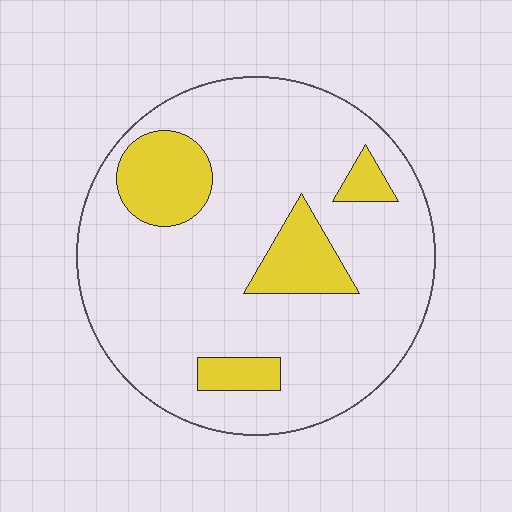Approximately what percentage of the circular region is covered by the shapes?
Approximately 20%.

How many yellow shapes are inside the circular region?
4.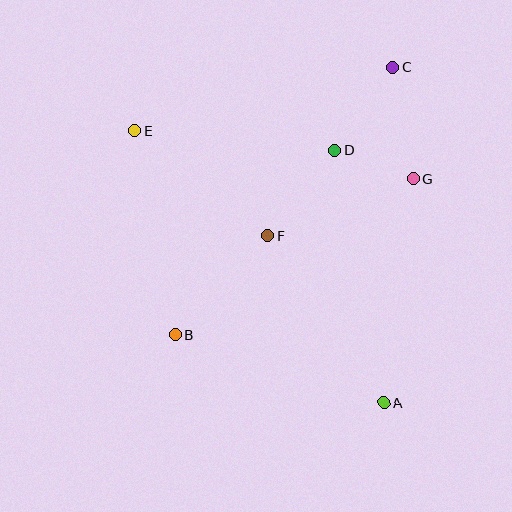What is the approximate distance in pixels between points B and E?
The distance between B and E is approximately 207 pixels.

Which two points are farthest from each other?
Points A and E are farthest from each other.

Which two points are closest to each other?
Points D and G are closest to each other.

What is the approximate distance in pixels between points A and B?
The distance between A and B is approximately 220 pixels.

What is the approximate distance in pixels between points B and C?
The distance between B and C is approximately 344 pixels.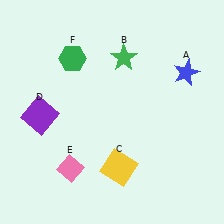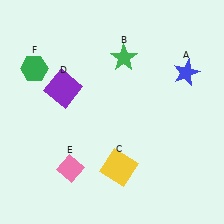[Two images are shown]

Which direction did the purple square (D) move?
The purple square (D) moved up.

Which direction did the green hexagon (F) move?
The green hexagon (F) moved left.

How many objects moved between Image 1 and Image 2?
2 objects moved between the two images.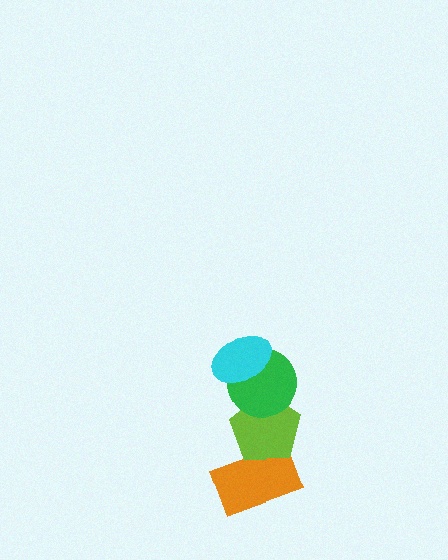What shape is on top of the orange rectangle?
The lime pentagon is on top of the orange rectangle.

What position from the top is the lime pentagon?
The lime pentagon is 3rd from the top.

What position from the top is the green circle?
The green circle is 2nd from the top.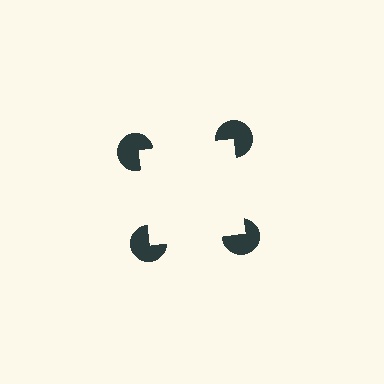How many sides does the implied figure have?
4 sides.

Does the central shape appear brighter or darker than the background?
It typically appears slightly brighter than the background, even though no actual brightness change is drawn.